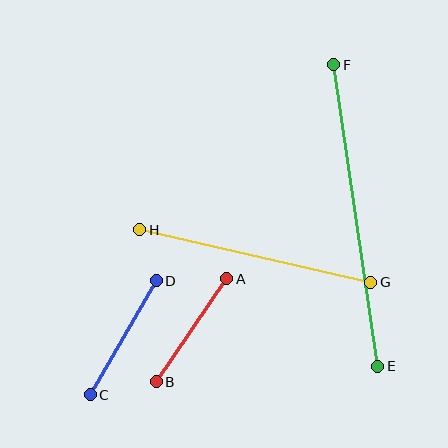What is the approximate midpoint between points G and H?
The midpoint is at approximately (255, 256) pixels.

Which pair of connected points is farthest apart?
Points E and F are farthest apart.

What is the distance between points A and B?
The distance is approximately 125 pixels.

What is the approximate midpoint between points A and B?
The midpoint is at approximately (192, 330) pixels.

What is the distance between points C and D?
The distance is approximately 132 pixels.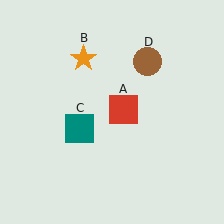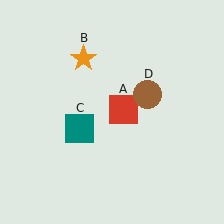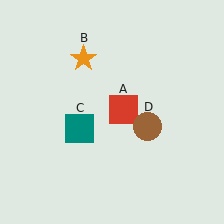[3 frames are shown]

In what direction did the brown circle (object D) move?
The brown circle (object D) moved down.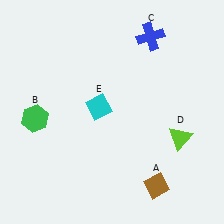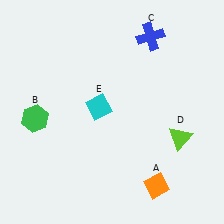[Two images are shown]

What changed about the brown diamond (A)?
In Image 1, A is brown. In Image 2, it changed to orange.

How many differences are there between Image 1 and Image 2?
There is 1 difference between the two images.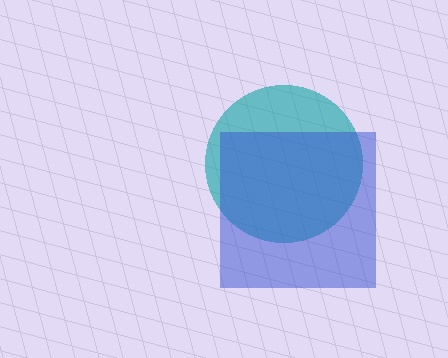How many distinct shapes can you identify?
There are 2 distinct shapes: a teal circle, a blue square.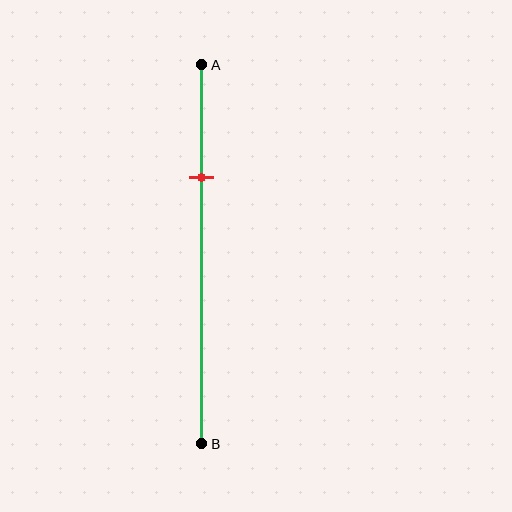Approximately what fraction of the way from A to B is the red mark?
The red mark is approximately 30% of the way from A to B.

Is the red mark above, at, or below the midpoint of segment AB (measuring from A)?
The red mark is above the midpoint of segment AB.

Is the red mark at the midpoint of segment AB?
No, the mark is at about 30% from A, not at the 50% midpoint.